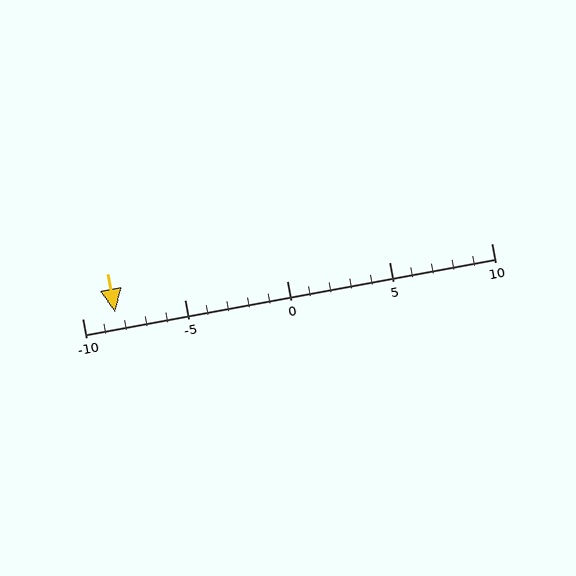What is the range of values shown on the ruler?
The ruler shows values from -10 to 10.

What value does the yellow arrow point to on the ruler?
The yellow arrow points to approximately -8.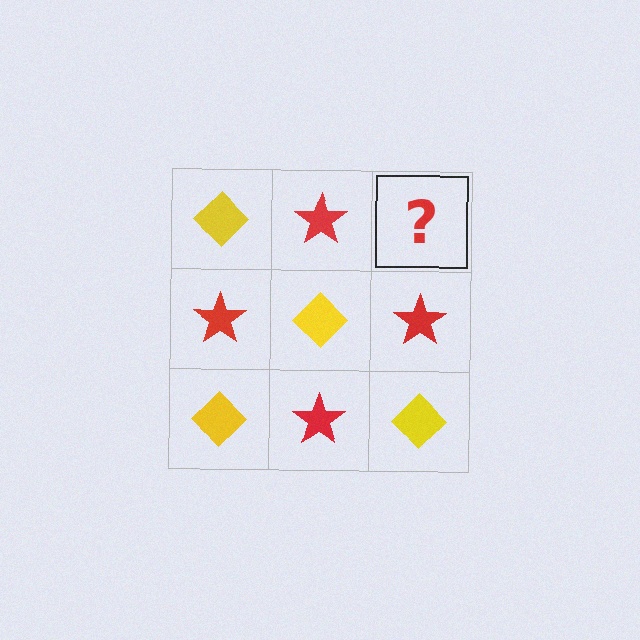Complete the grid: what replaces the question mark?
The question mark should be replaced with a yellow diamond.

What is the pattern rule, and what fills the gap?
The rule is that it alternates yellow diamond and red star in a checkerboard pattern. The gap should be filled with a yellow diamond.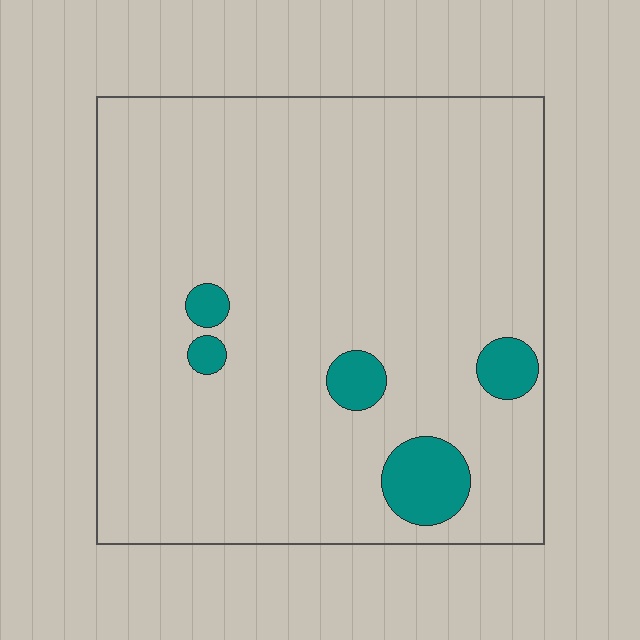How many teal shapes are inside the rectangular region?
5.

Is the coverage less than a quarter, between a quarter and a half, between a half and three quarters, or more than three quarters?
Less than a quarter.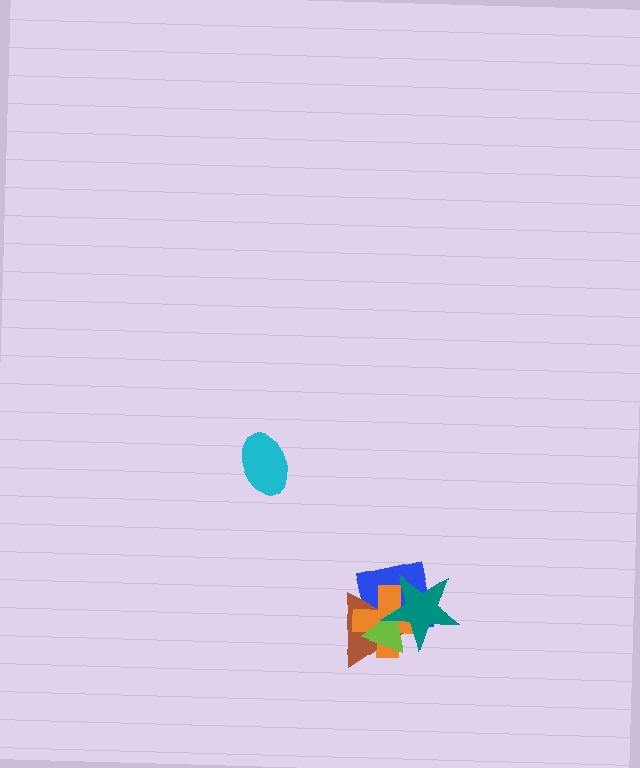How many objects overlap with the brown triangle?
4 objects overlap with the brown triangle.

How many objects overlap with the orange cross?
4 objects overlap with the orange cross.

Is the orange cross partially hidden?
Yes, it is partially covered by another shape.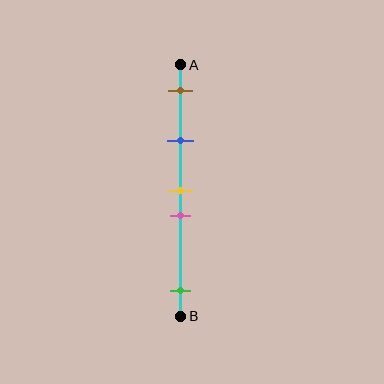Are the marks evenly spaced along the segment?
No, the marks are not evenly spaced.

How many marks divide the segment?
There are 5 marks dividing the segment.